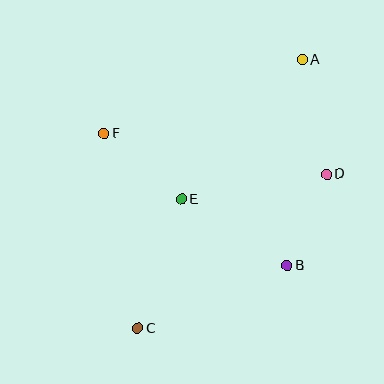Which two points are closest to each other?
Points B and D are closest to each other.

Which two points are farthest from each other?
Points A and C are farthest from each other.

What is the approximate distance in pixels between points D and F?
The distance between D and F is approximately 226 pixels.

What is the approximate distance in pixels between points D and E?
The distance between D and E is approximately 147 pixels.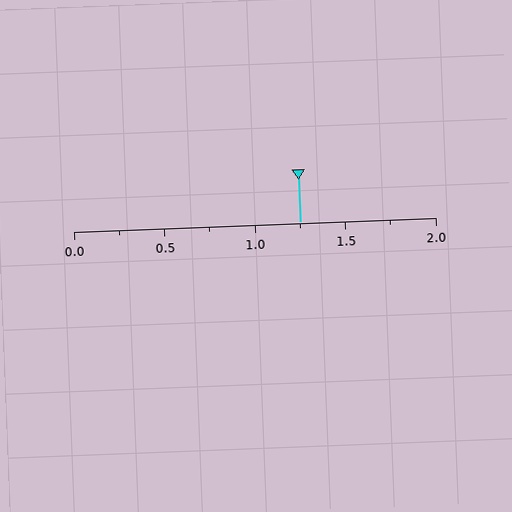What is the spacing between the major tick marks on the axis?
The major ticks are spaced 0.5 apart.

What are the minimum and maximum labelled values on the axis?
The axis runs from 0.0 to 2.0.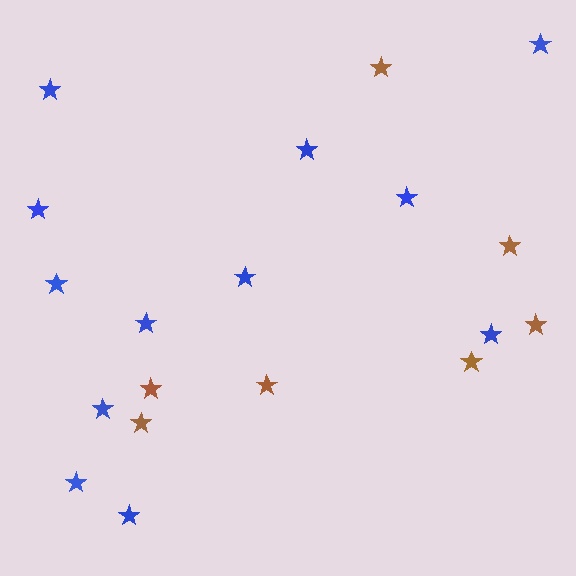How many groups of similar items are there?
There are 2 groups: one group of brown stars (7) and one group of blue stars (12).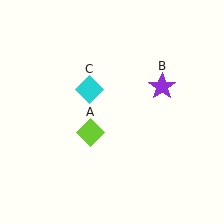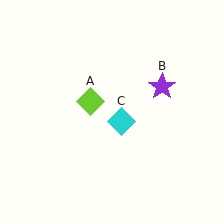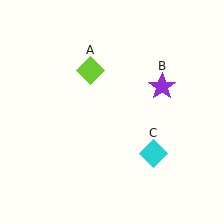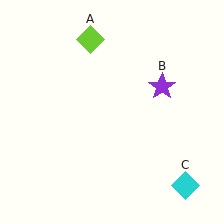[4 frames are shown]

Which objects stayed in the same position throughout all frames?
Purple star (object B) remained stationary.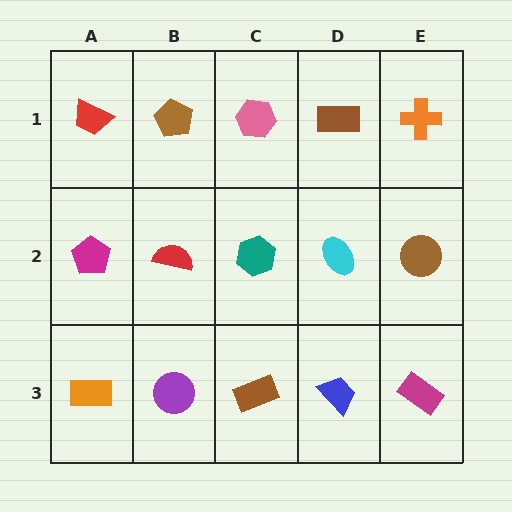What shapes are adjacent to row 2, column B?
A brown pentagon (row 1, column B), a purple circle (row 3, column B), a magenta pentagon (row 2, column A), a teal hexagon (row 2, column C).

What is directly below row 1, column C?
A teal hexagon.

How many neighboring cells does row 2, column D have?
4.